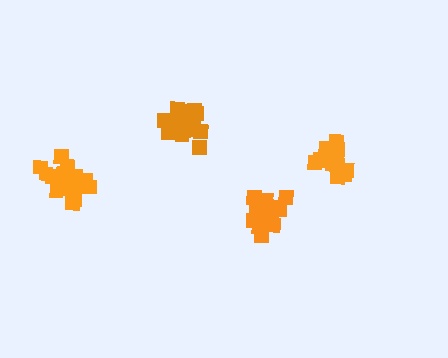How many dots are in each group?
Group 1: 21 dots, Group 2: 18 dots, Group 3: 19 dots, Group 4: 21 dots (79 total).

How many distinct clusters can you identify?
There are 4 distinct clusters.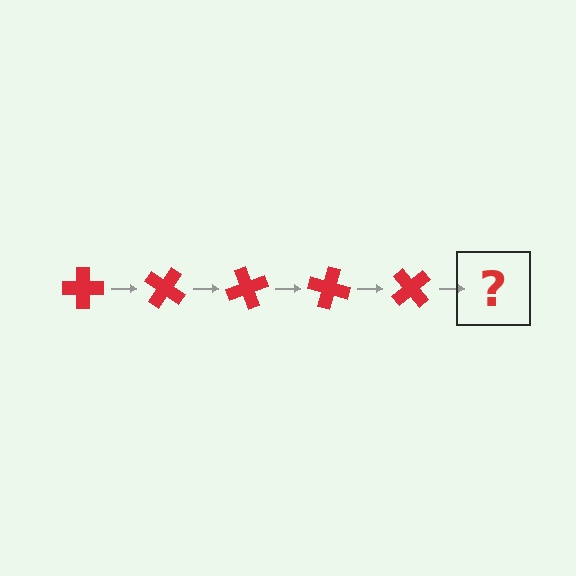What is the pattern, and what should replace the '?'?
The pattern is that the cross rotates 35 degrees each step. The '?' should be a red cross rotated 175 degrees.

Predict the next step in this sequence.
The next step is a red cross rotated 175 degrees.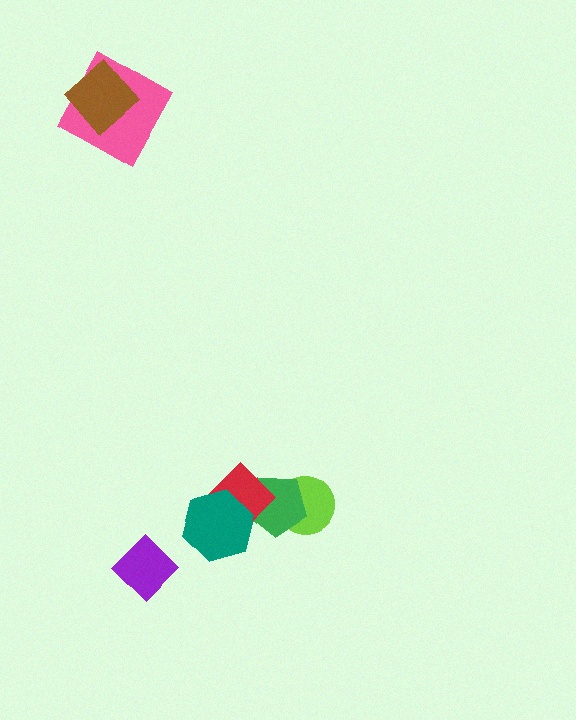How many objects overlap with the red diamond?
2 objects overlap with the red diamond.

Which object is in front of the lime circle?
The green pentagon is in front of the lime circle.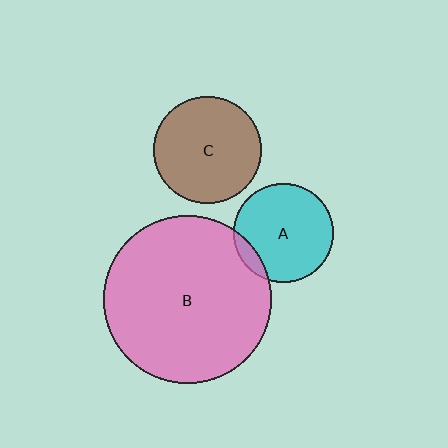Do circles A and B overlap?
Yes.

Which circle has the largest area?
Circle B (pink).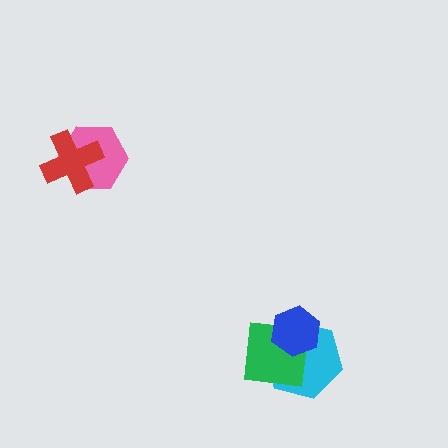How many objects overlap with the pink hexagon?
1 object overlaps with the pink hexagon.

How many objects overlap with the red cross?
1 object overlaps with the red cross.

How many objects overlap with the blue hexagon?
2 objects overlap with the blue hexagon.